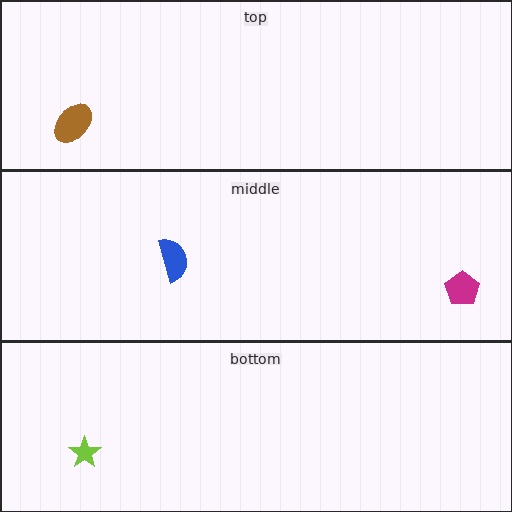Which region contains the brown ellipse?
The top region.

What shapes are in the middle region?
The magenta pentagon, the blue semicircle.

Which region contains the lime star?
The bottom region.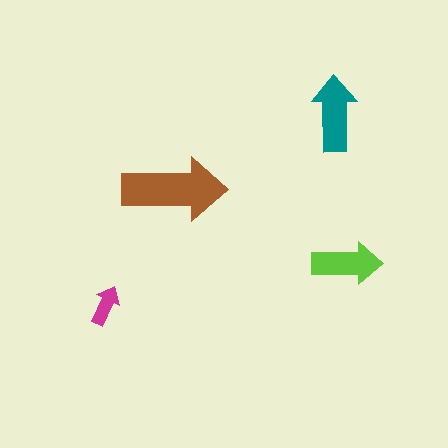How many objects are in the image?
There are 4 objects in the image.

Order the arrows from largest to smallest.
the brown one, the teal one, the lime one, the magenta one.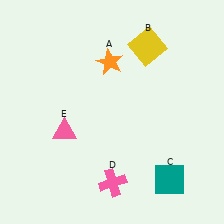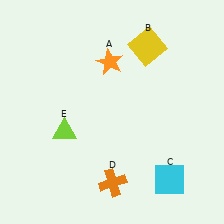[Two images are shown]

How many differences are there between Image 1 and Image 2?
There are 3 differences between the two images.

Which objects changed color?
C changed from teal to cyan. D changed from pink to orange. E changed from pink to lime.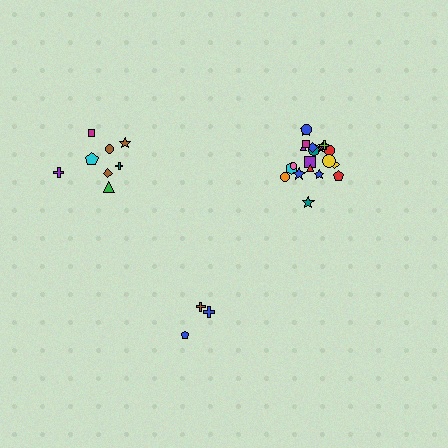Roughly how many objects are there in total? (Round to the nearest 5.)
Roughly 35 objects in total.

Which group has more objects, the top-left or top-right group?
The top-right group.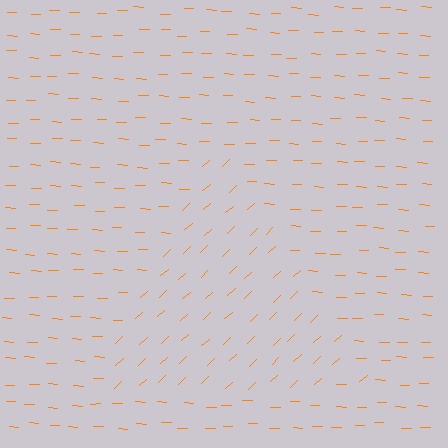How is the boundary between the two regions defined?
The boundary is defined purely by a change in line orientation (approximately 45 degrees difference). All lines are the same color and thickness.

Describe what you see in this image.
The image is filled with small orange line segments. A triangle region in the image has lines oriented differently from the surrounding lines, creating a visible texture boundary.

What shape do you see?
I see a triangle.